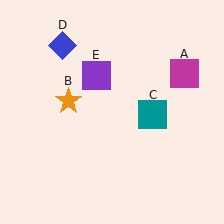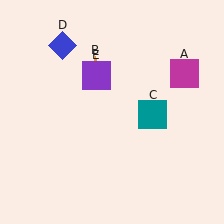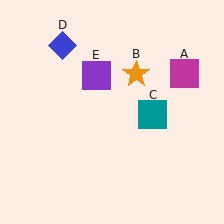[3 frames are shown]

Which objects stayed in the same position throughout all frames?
Magenta square (object A) and teal square (object C) and blue diamond (object D) and purple square (object E) remained stationary.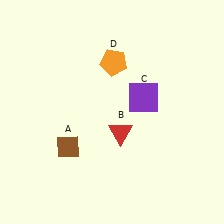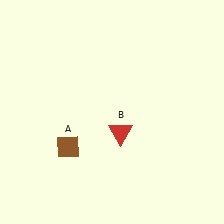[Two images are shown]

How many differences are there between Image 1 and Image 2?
There are 2 differences between the two images.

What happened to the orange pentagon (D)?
The orange pentagon (D) was removed in Image 2. It was in the top-right area of Image 1.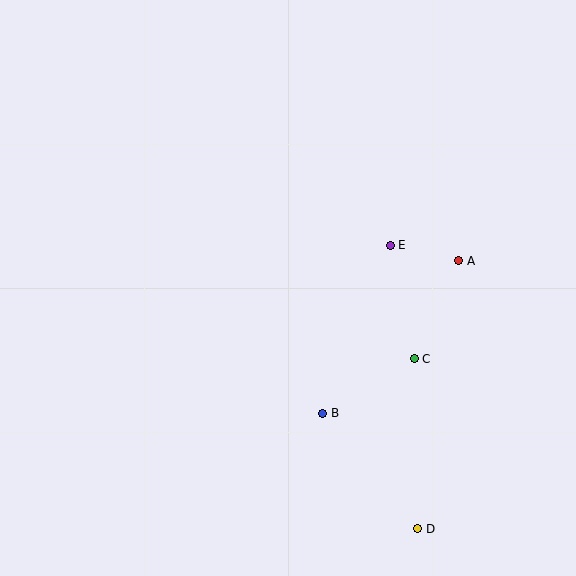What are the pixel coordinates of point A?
Point A is at (459, 261).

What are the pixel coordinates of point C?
Point C is at (414, 359).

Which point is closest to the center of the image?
Point E at (390, 245) is closest to the center.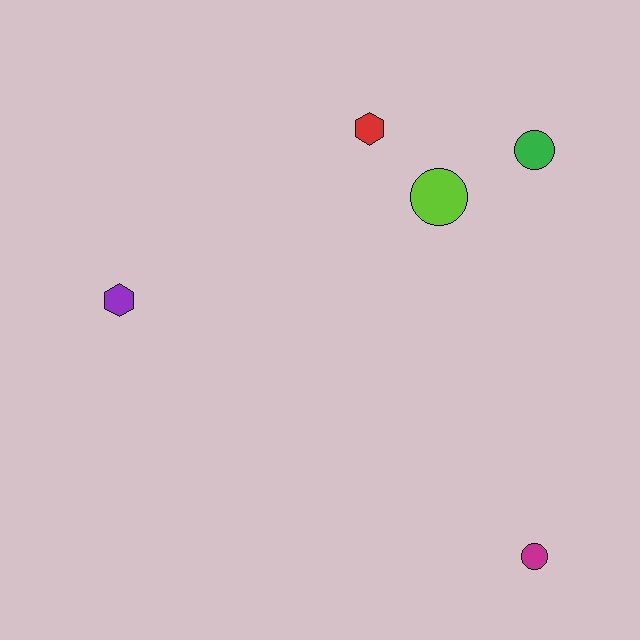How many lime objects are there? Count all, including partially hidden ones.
There is 1 lime object.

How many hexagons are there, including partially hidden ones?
There are 2 hexagons.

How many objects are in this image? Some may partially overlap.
There are 5 objects.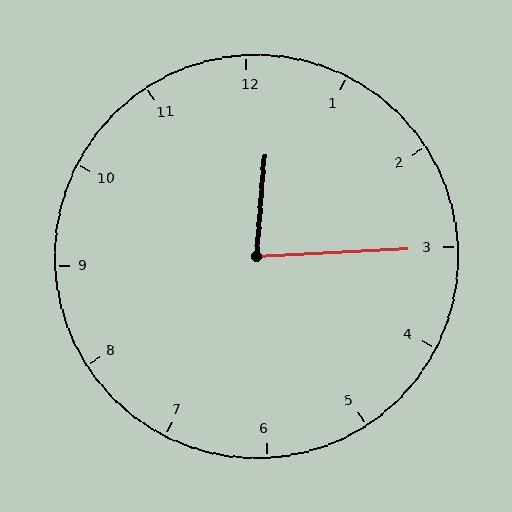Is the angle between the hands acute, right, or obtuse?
It is acute.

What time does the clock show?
12:15.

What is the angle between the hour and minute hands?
Approximately 82 degrees.